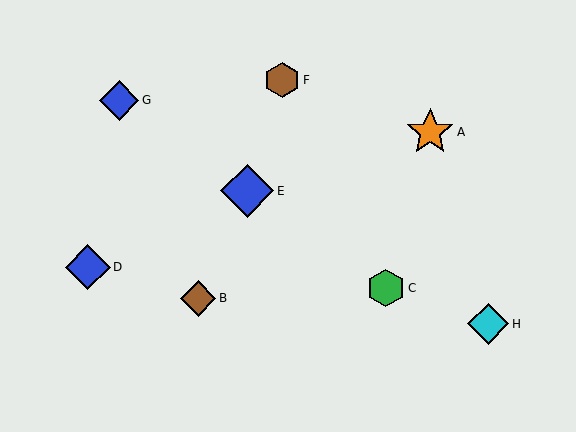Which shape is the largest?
The blue diamond (labeled E) is the largest.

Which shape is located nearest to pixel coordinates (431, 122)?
The orange star (labeled A) at (430, 132) is nearest to that location.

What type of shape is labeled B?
Shape B is a brown diamond.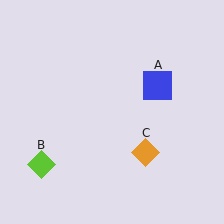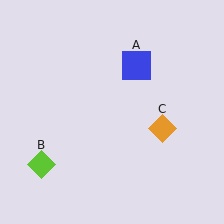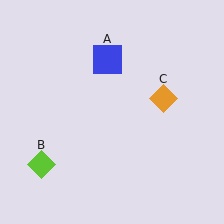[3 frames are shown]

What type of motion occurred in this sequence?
The blue square (object A), orange diamond (object C) rotated counterclockwise around the center of the scene.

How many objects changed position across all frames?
2 objects changed position: blue square (object A), orange diamond (object C).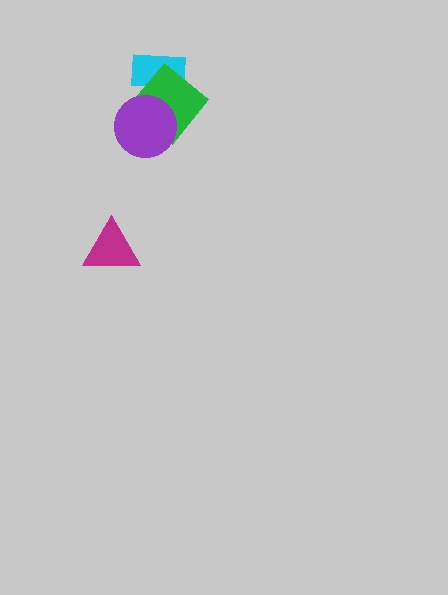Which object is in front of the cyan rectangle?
The green diamond is in front of the cyan rectangle.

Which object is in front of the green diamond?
The purple circle is in front of the green diamond.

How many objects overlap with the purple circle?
1 object overlaps with the purple circle.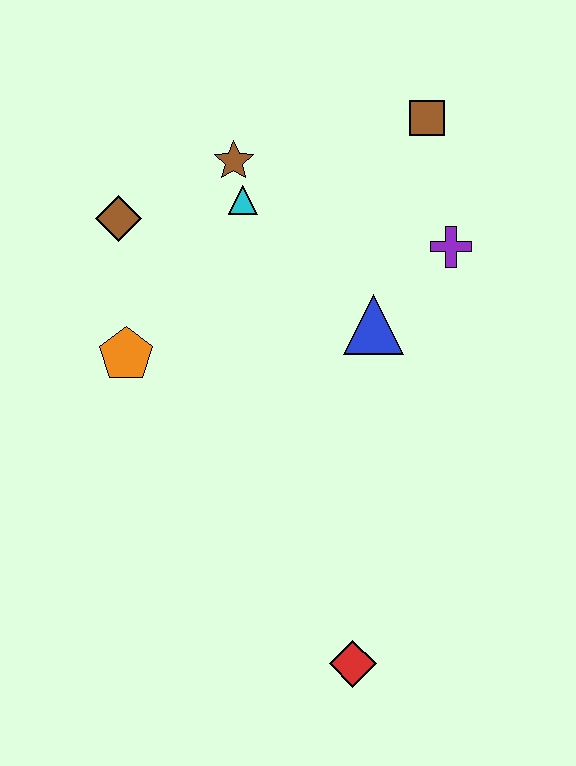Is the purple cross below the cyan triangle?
Yes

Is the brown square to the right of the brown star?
Yes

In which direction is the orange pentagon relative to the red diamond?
The orange pentagon is above the red diamond.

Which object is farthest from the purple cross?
The red diamond is farthest from the purple cross.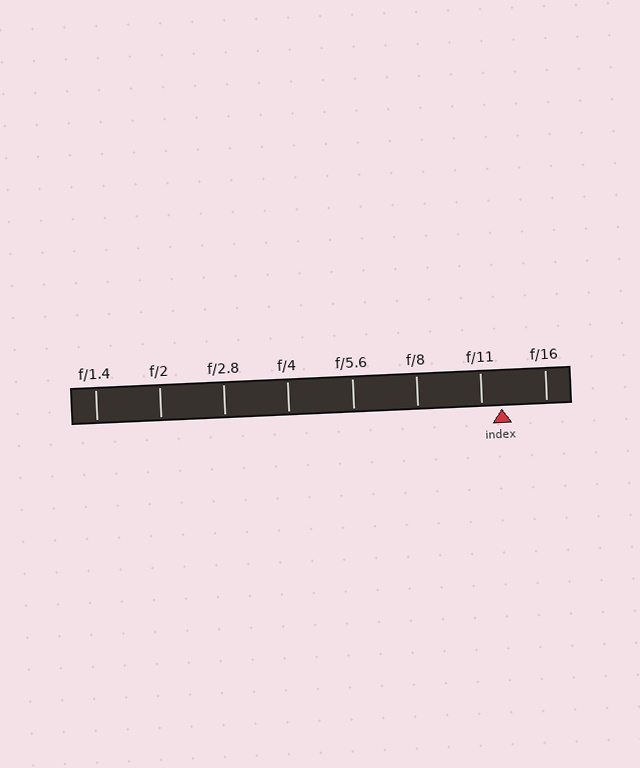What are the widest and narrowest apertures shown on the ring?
The widest aperture shown is f/1.4 and the narrowest is f/16.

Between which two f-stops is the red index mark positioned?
The index mark is between f/11 and f/16.